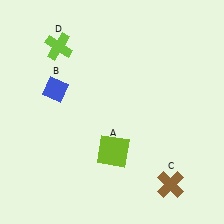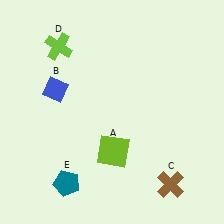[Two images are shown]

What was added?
A teal pentagon (E) was added in Image 2.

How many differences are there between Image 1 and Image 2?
There is 1 difference between the two images.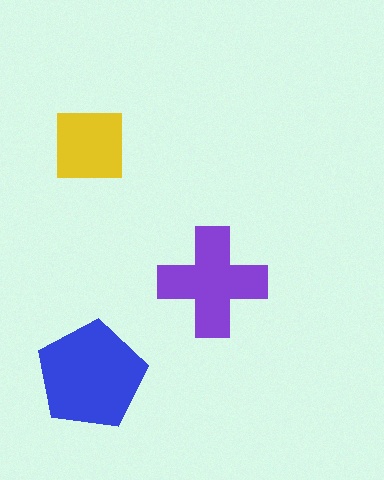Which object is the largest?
The blue pentagon.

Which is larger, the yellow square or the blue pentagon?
The blue pentagon.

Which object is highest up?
The yellow square is topmost.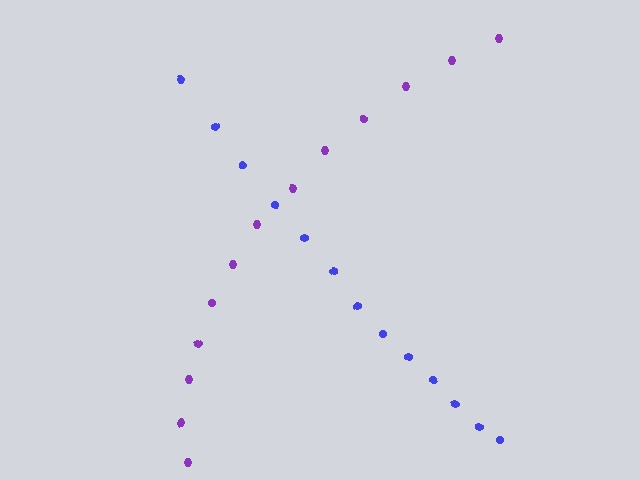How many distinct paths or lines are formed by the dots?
There are 2 distinct paths.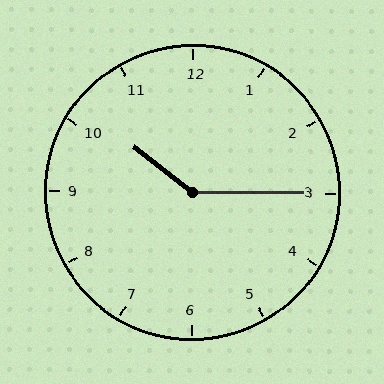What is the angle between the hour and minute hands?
Approximately 142 degrees.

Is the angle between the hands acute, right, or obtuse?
It is obtuse.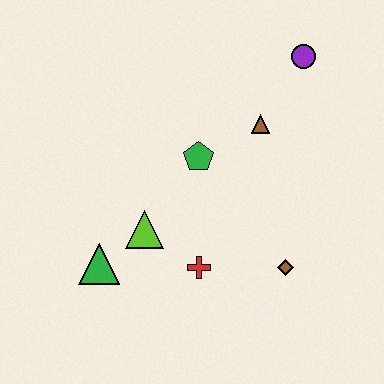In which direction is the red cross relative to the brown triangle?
The red cross is below the brown triangle.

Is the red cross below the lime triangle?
Yes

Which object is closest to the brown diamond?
The red cross is closest to the brown diamond.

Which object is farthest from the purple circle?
The green triangle is farthest from the purple circle.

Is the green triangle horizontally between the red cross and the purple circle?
No